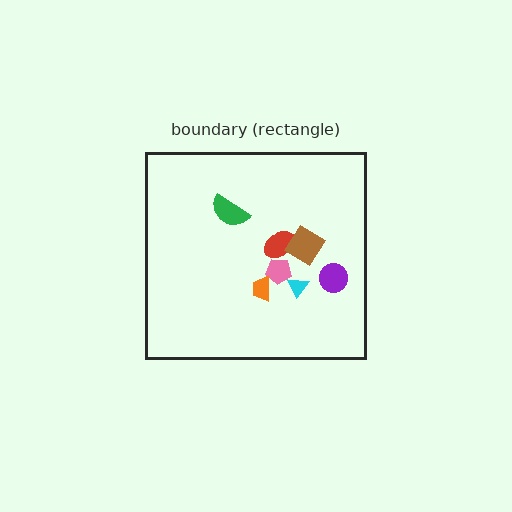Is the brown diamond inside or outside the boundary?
Inside.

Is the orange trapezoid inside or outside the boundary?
Inside.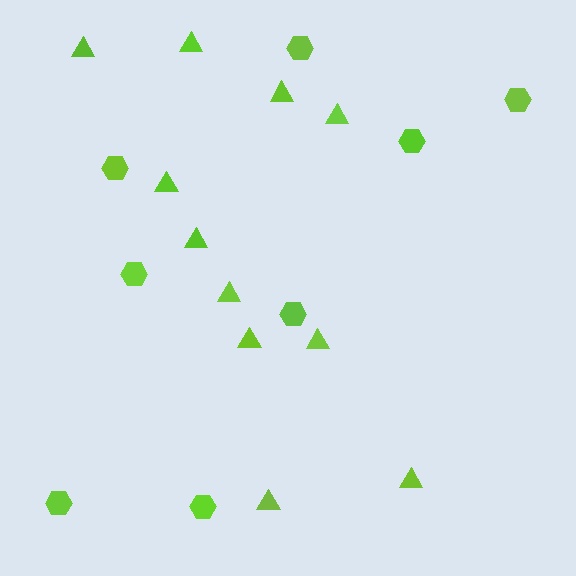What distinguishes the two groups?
There are 2 groups: one group of triangles (11) and one group of hexagons (8).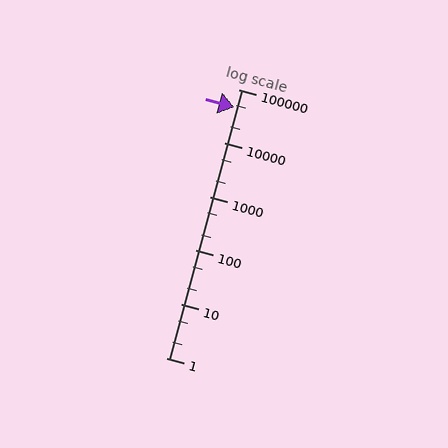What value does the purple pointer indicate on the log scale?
The pointer indicates approximately 47000.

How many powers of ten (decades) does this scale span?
The scale spans 5 decades, from 1 to 100000.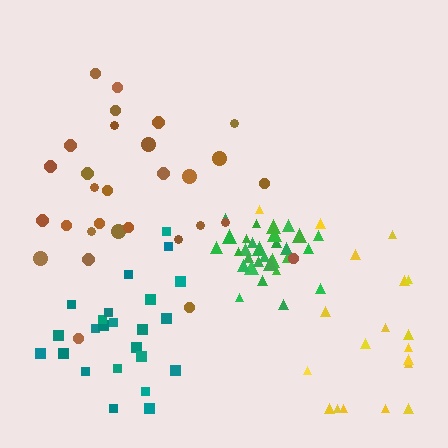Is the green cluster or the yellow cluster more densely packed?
Green.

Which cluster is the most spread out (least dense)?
Yellow.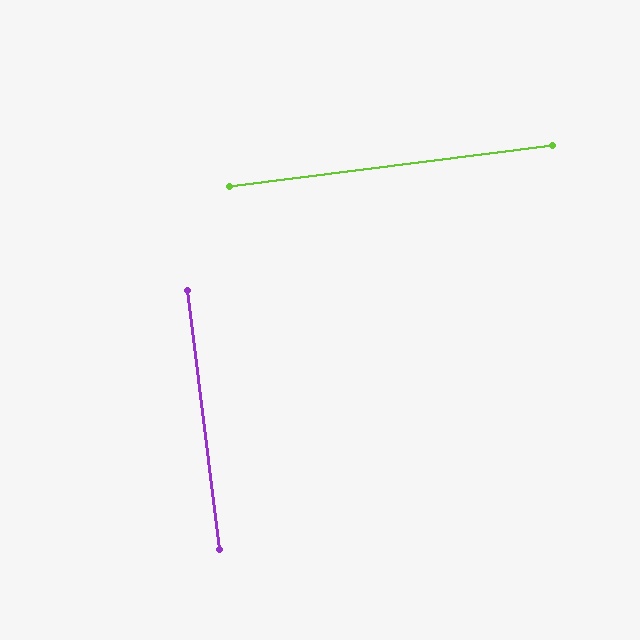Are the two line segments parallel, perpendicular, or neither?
Perpendicular — they meet at approximately 90°.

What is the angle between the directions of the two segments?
Approximately 90 degrees.